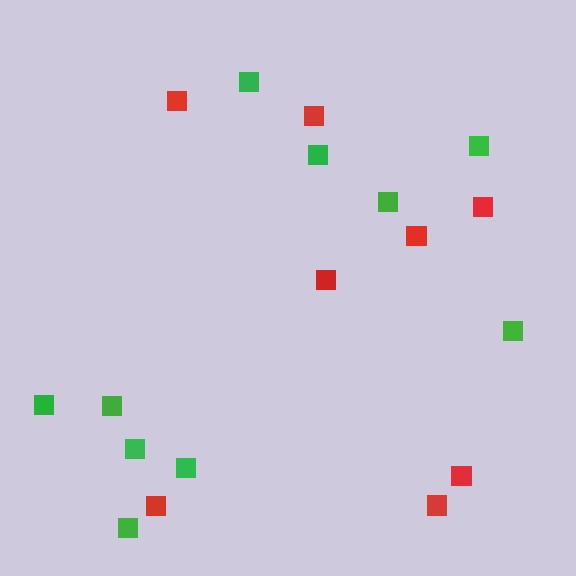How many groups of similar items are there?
There are 2 groups: one group of red squares (8) and one group of green squares (10).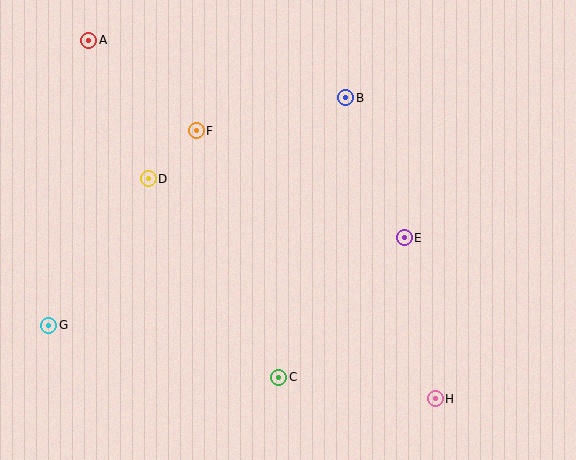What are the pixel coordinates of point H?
Point H is at (435, 399).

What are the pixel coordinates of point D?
Point D is at (148, 179).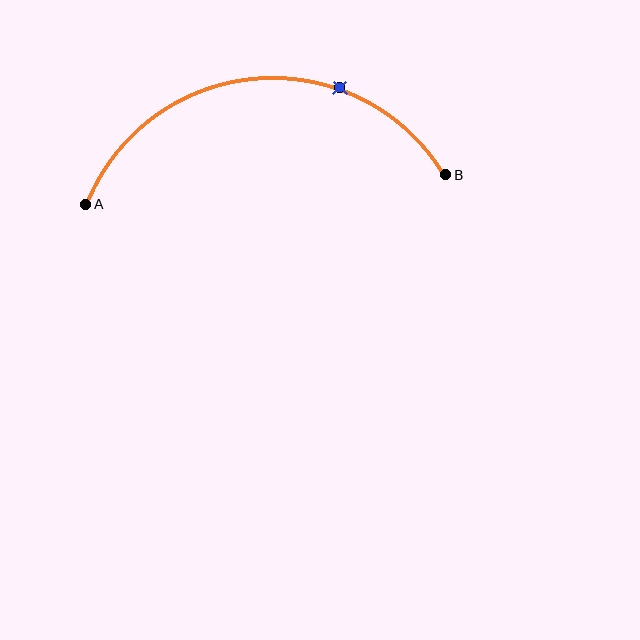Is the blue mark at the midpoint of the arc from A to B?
No. The blue mark lies on the arc but is closer to endpoint B. The arc midpoint would be at the point on the curve equidistant along the arc from both A and B.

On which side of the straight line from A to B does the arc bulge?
The arc bulges above the straight line connecting A and B.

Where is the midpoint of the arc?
The arc midpoint is the point on the curve farthest from the straight line joining A and B. It sits above that line.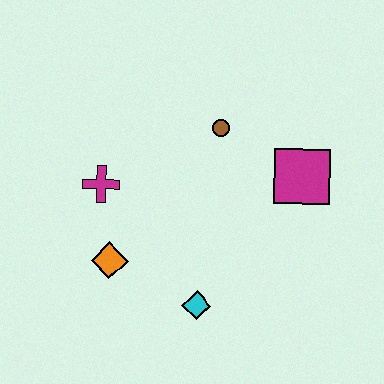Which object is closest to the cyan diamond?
The orange diamond is closest to the cyan diamond.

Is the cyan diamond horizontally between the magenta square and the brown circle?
No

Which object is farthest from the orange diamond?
The magenta square is farthest from the orange diamond.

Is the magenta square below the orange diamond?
No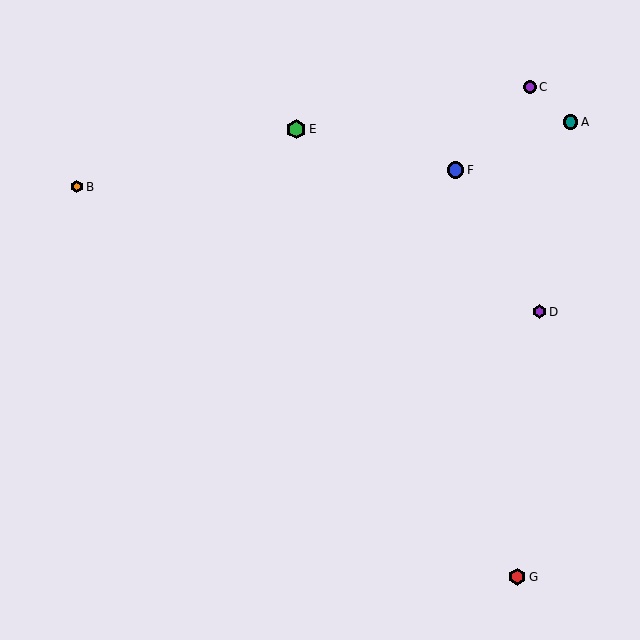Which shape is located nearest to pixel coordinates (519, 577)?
The red hexagon (labeled G) at (517, 577) is nearest to that location.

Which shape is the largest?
The green hexagon (labeled E) is the largest.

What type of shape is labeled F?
Shape F is a blue circle.